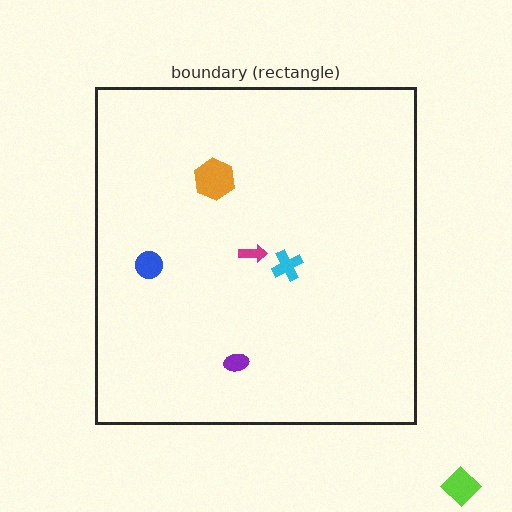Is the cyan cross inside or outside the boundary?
Inside.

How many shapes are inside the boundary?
5 inside, 1 outside.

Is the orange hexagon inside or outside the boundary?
Inside.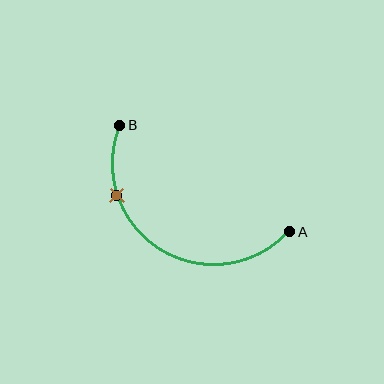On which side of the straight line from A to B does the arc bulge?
The arc bulges below the straight line connecting A and B.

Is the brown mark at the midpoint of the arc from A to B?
No. The brown mark lies on the arc but is closer to endpoint B. The arc midpoint would be at the point on the curve equidistant along the arc from both A and B.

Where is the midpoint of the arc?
The arc midpoint is the point on the curve farthest from the straight line joining A and B. It sits below that line.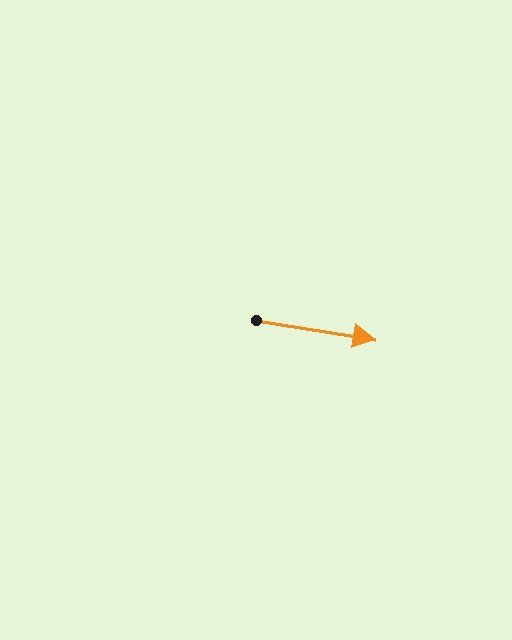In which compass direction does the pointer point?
East.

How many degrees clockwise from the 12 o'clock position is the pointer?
Approximately 99 degrees.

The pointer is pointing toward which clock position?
Roughly 3 o'clock.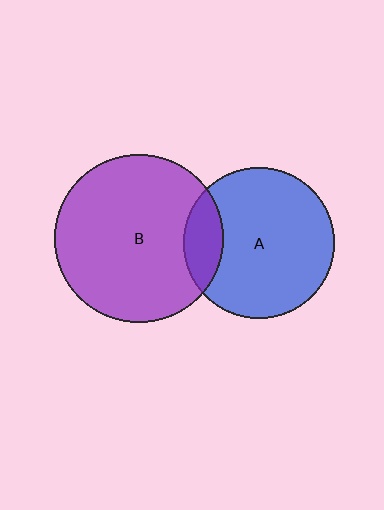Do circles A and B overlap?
Yes.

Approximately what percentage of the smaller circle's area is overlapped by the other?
Approximately 15%.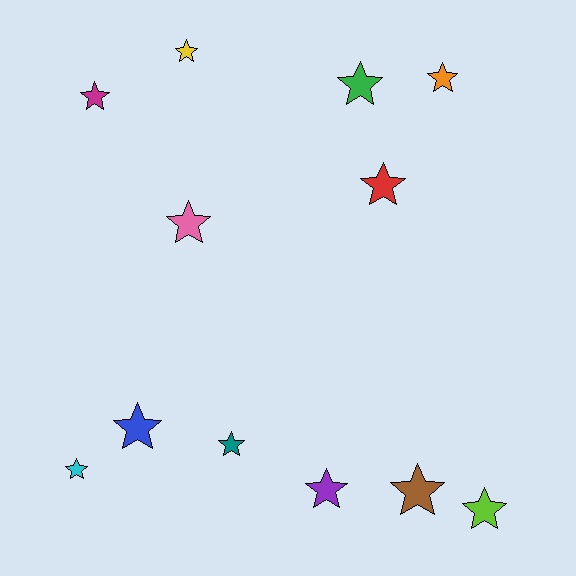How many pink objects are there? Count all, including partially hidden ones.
There is 1 pink object.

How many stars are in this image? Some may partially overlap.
There are 12 stars.